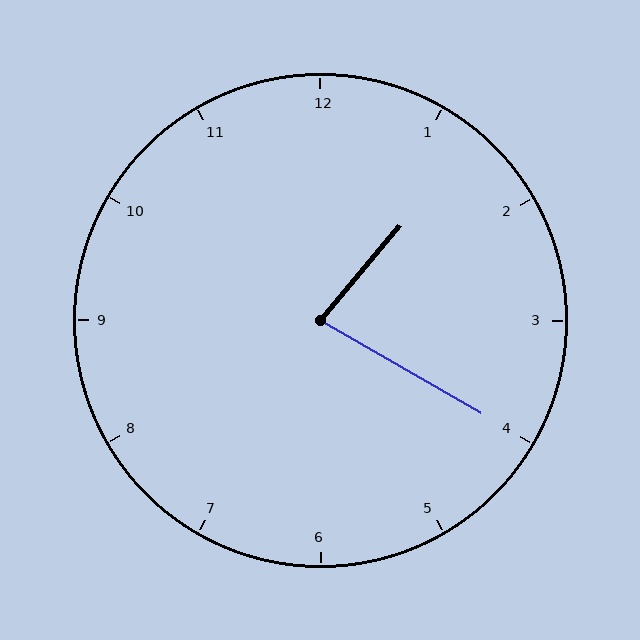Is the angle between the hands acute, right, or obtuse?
It is acute.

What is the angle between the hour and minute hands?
Approximately 80 degrees.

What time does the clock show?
1:20.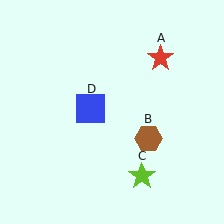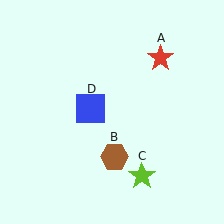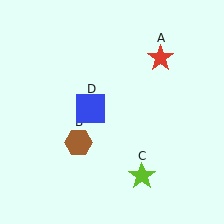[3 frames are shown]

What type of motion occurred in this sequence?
The brown hexagon (object B) rotated clockwise around the center of the scene.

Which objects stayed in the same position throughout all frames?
Red star (object A) and lime star (object C) and blue square (object D) remained stationary.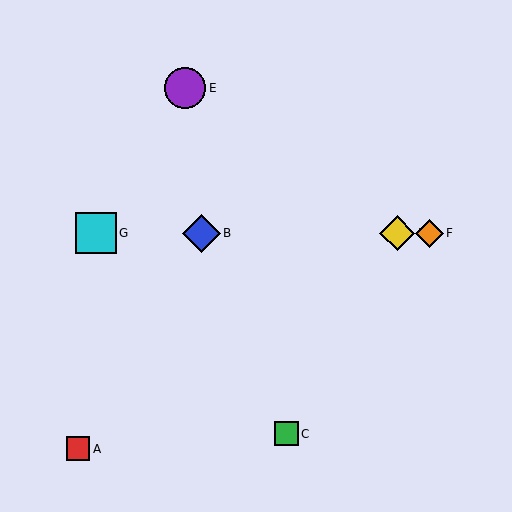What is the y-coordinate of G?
Object G is at y≈233.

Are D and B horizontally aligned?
Yes, both are at y≈233.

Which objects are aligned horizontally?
Objects B, D, F, G are aligned horizontally.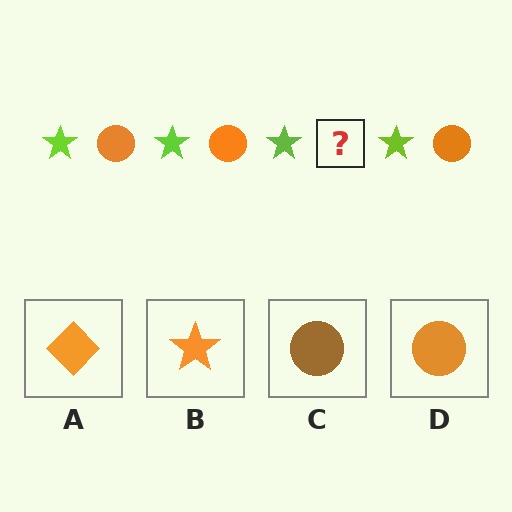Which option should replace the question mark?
Option D.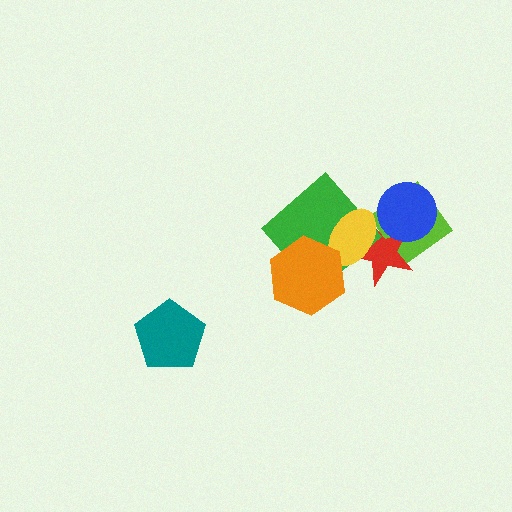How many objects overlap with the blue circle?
2 objects overlap with the blue circle.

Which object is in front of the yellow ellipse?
The orange hexagon is in front of the yellow ellipse.